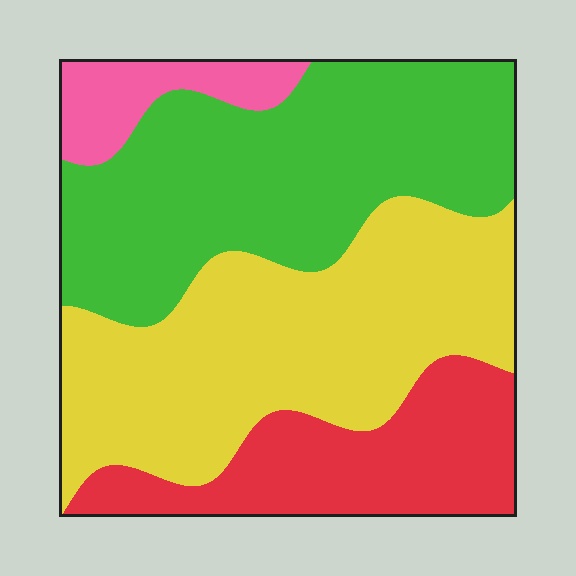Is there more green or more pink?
Green.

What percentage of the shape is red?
Red takes up about one fifth (1/5) of the shape.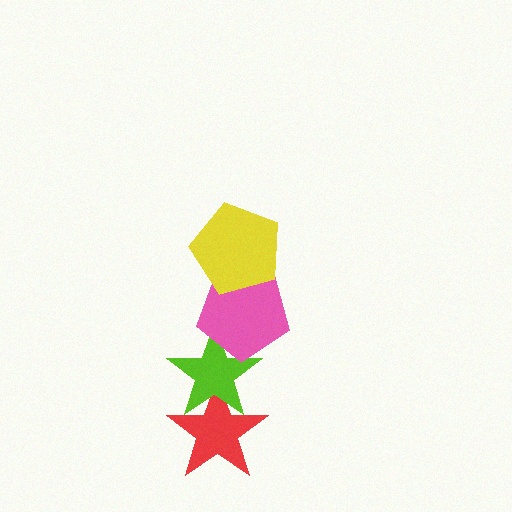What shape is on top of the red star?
The lime star is on top of the red star.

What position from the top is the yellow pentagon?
The yellow pentagon is 1st from the top.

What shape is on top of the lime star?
The pink pentagon is on top of the lime star.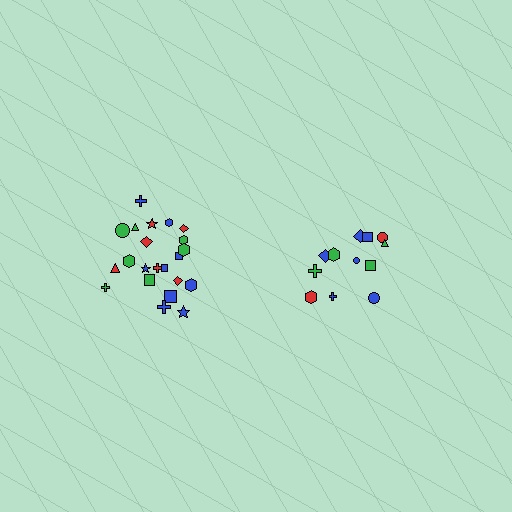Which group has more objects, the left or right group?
The left group.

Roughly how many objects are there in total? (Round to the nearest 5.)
Roughly 35 objects in total.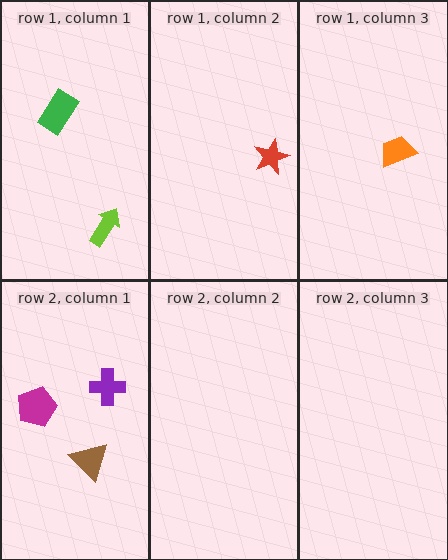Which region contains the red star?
The row 1, column 2 region.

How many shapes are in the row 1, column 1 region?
2.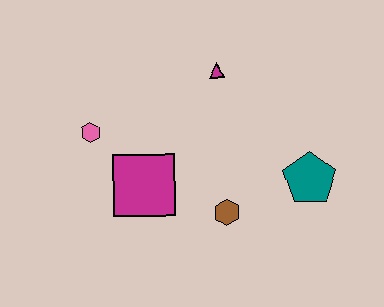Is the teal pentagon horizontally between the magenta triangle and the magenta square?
No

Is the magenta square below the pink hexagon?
Yes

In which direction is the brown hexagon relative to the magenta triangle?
The brown hexagon is below the magenta triangle.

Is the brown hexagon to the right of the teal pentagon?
No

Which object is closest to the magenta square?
The pink hexagon is closest to the magenta square.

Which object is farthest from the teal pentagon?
The pink hexagon is farthest from the teal pentagon.